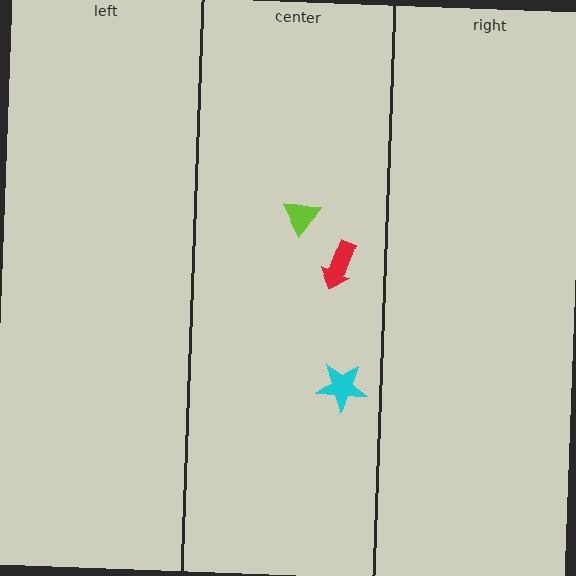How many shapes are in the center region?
3.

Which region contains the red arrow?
The center region.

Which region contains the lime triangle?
The center region.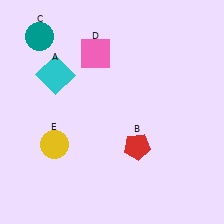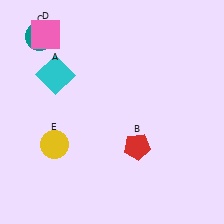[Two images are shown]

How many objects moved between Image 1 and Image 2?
1 object moved between the two images.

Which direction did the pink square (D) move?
The pink square (D) moved left.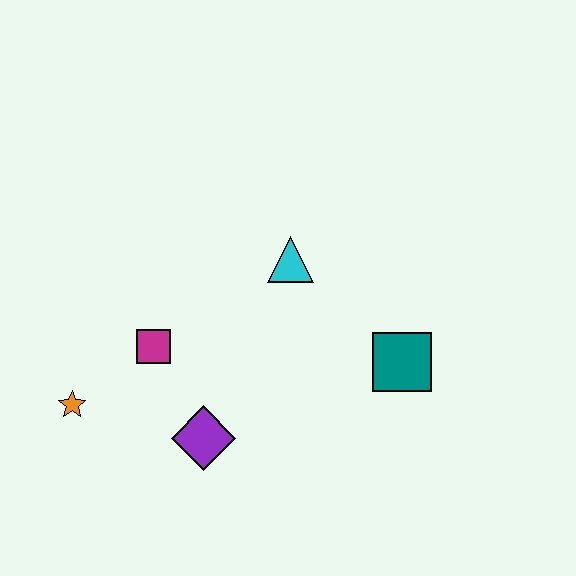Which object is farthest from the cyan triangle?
The orange star is farthest from the cyan triangle.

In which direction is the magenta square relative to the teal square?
The magenta square is to the left of the teal square.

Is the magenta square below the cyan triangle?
Yes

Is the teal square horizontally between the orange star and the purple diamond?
No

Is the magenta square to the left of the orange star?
No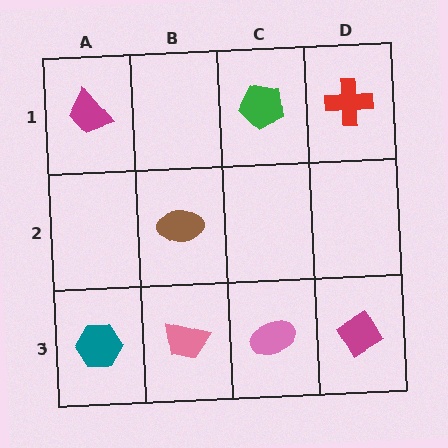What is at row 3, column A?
A teal hexagon.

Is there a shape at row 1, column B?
No, that cell is empty.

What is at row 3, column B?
A pink trapezoid.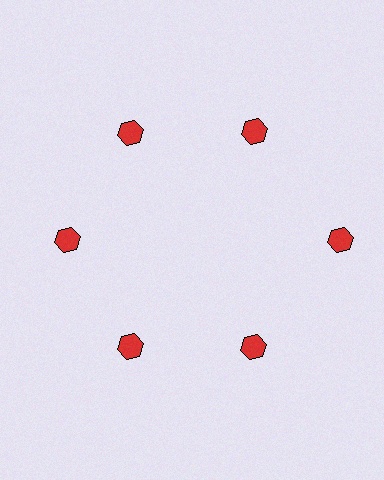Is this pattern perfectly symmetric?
No. The 6 red hexagons are arranged in a ring, but one element near the 3 o'clock position is pushed outward from the center, breaking the 6-fold rotational symmetry.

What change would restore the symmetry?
The symmetry would be restored by moving it inward, back onto the ring so that all 6 hexagons sit at equal angles and equal distance from the center.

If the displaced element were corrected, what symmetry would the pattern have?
It would have 6-fold rotational symmetry — the pattern would map onto itself every 60 degrees.